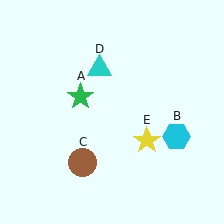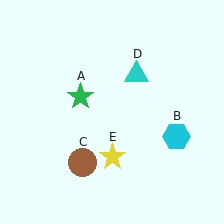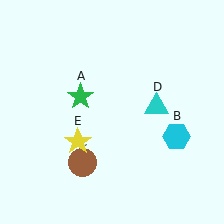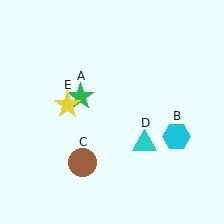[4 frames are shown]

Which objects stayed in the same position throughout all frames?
Green star (object A) and cyan hexagon (object B) and brown circle (object C) remained stationary.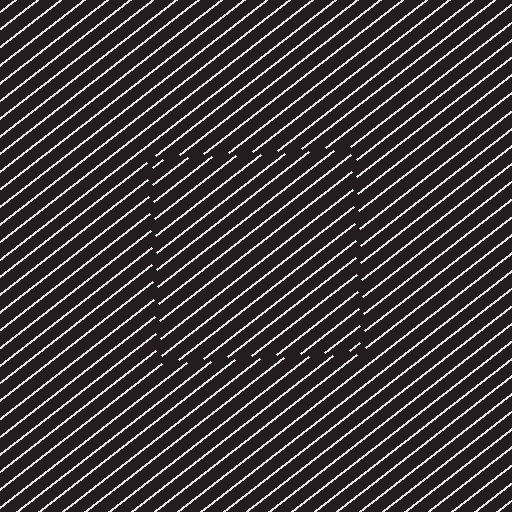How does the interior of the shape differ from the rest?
The interior of the shape contains the same grating, shifted by half a period — the contour is defined by the phase discontinuity where line-ends from the inner and outer gratings abut.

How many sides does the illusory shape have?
4 sides — the line-ends trace a square.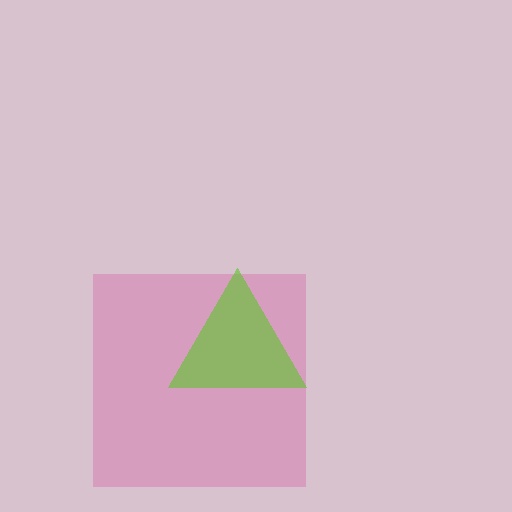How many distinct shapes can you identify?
There are 2 distinct shapes: a pink square, a lime triangle.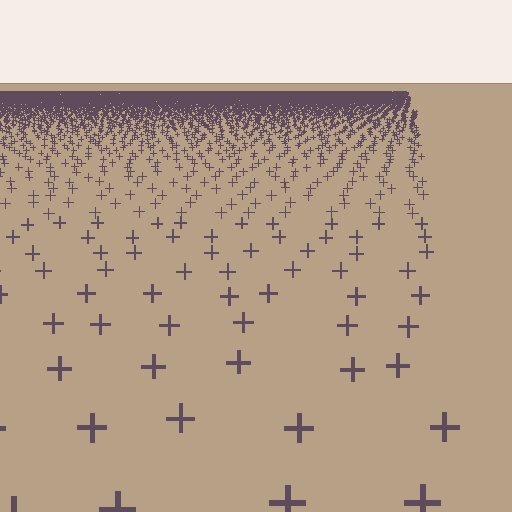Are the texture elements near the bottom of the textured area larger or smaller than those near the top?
Larger. Near the bottom, elements are closer to the viewer and appear at a bigger on-screen size.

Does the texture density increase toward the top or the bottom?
Density increases toward the top.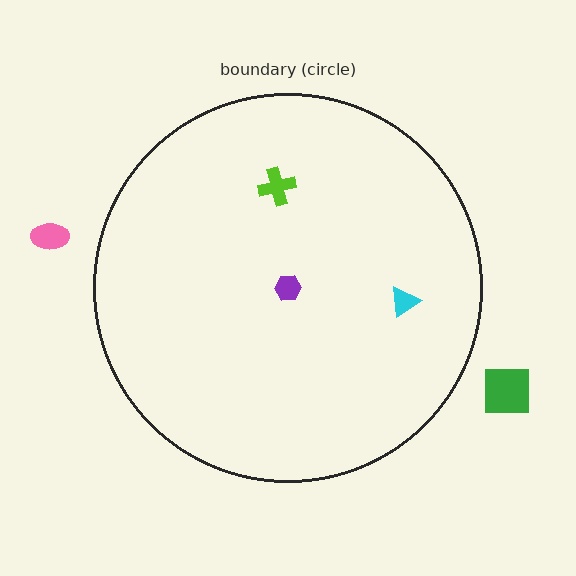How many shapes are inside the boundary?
3 inside, 2 outside.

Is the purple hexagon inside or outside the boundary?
Inside.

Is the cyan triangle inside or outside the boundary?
Inside.